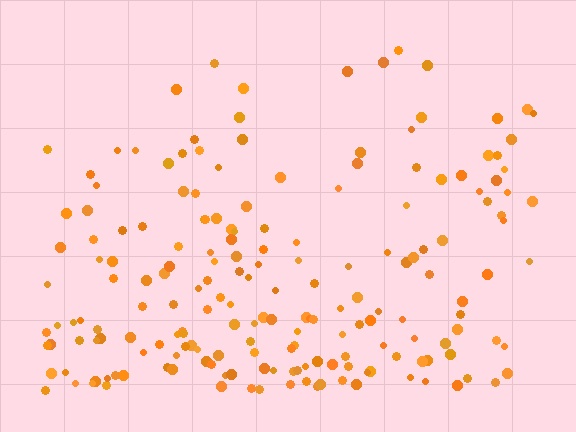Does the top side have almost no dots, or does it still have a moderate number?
Still a moderate number, just noticeably fewer than the bottom.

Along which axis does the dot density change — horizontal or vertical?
Vertical.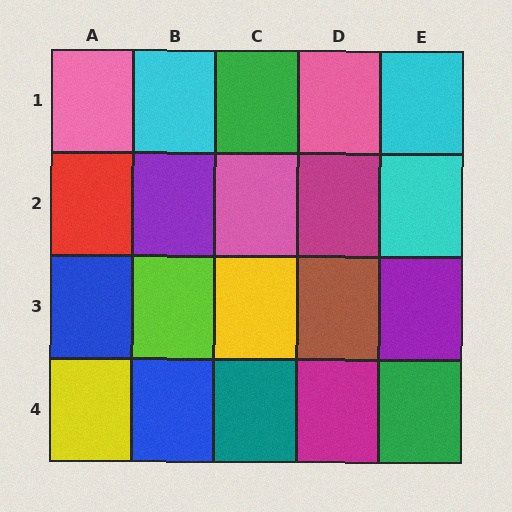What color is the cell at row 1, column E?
Cyan.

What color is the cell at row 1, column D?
Pink.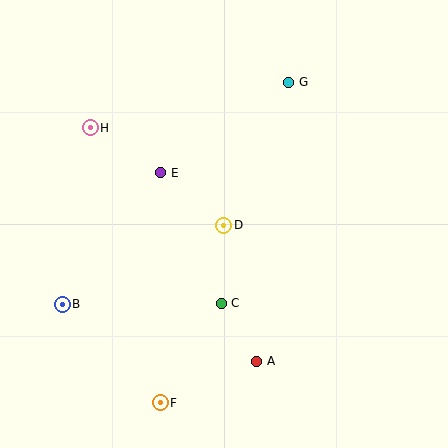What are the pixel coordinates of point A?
Point A is at (257, 361).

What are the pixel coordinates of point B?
Point B is at (62, 304).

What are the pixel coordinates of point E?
Point E is at (161, 173).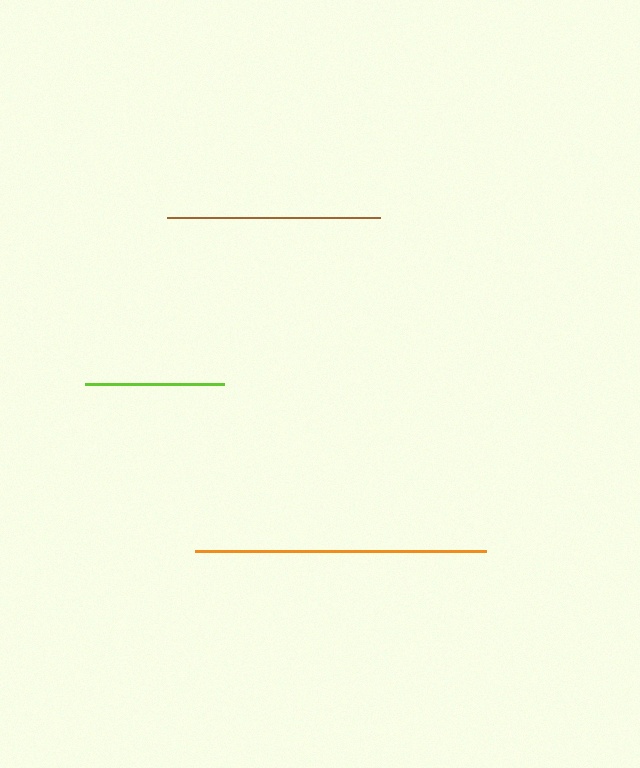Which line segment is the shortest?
The lime line is the shortest at approximately 139 pixels.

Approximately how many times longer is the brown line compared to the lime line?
The brown line is approximately 1.5 times the length of the lime line.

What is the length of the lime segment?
The lime segment is approximately 139 pixels long.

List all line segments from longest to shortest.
From longest to shortest: orange, brown, lime.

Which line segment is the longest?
The orange line is the longest at approximately 291 pixels.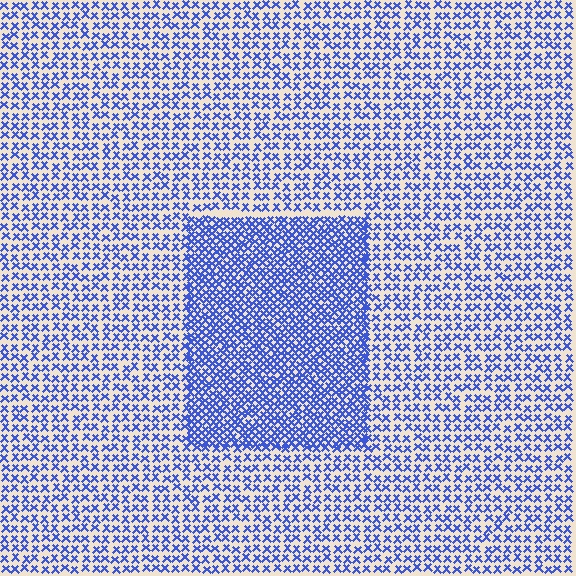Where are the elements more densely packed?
The elements are more densely packed inside the rectangle boundary.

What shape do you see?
I see a rectangle.